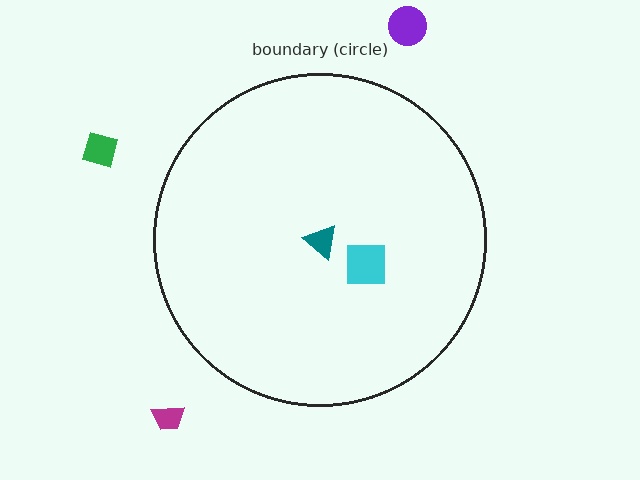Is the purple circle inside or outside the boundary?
Outside.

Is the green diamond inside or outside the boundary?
Outside.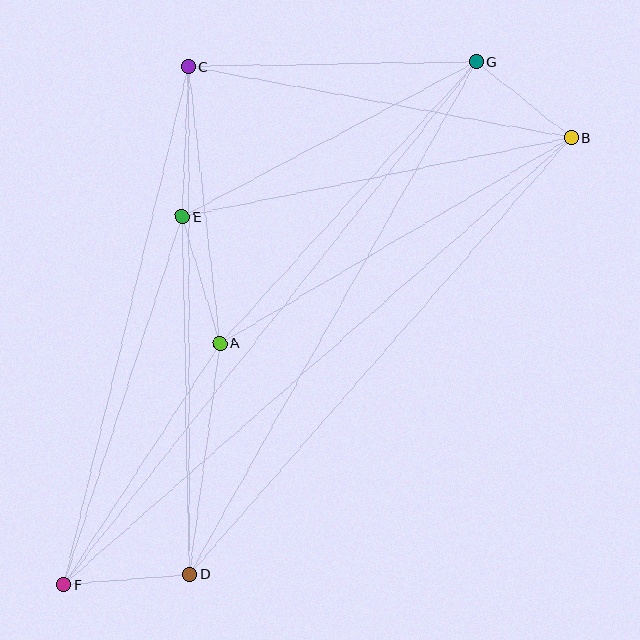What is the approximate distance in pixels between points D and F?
The distance between D and F is approximately 126 pixels.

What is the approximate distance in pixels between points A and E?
The distance between A and E is approximately 132 pixels.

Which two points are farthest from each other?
Points B and F are farthest from each other.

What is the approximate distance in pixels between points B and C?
The distance between B and C is approximately 389 pixels.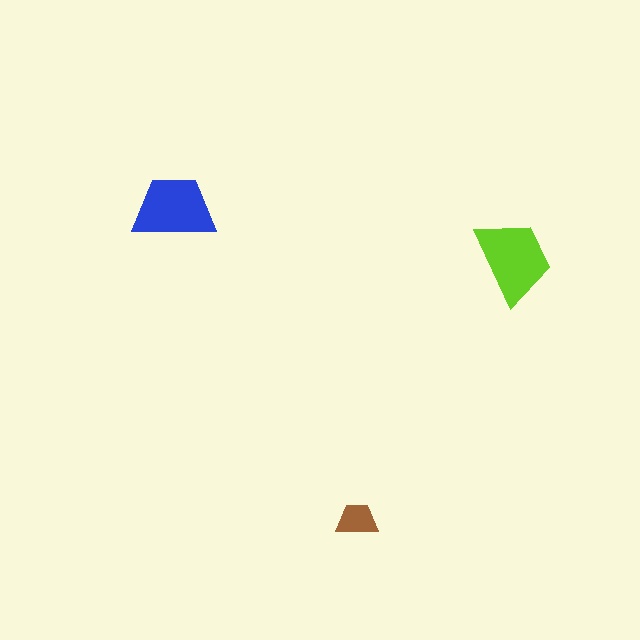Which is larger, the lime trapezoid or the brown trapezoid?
The lime one.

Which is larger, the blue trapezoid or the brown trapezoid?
The blue one.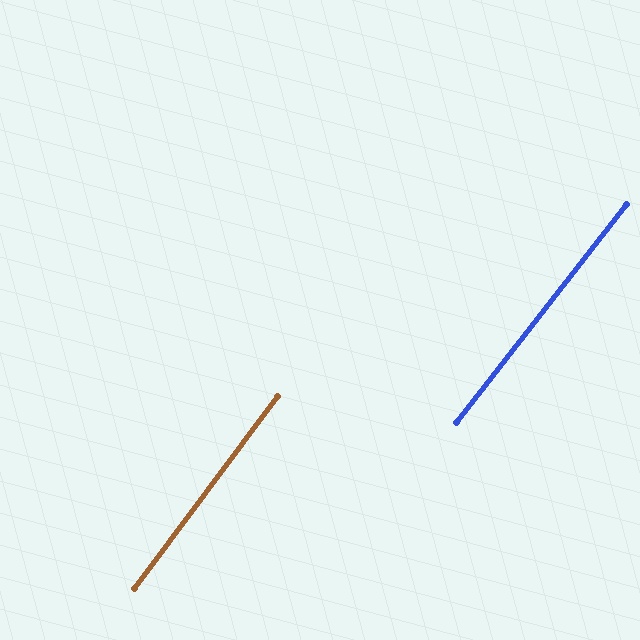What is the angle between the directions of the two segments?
Approximately 1 degree.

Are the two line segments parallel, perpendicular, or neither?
Parallel — their directions differ by only 1.3°.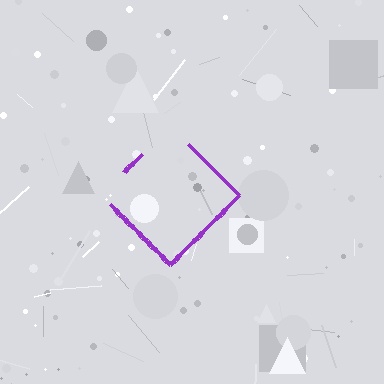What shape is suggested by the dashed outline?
The dashed outline suggests a diamond.